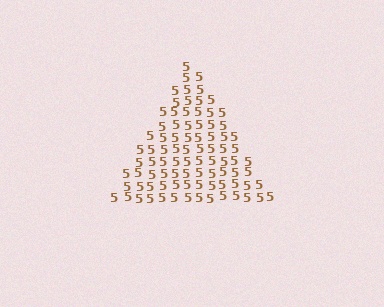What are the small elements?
The small elements are digit 5's.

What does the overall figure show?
The overall figure shows a triangle.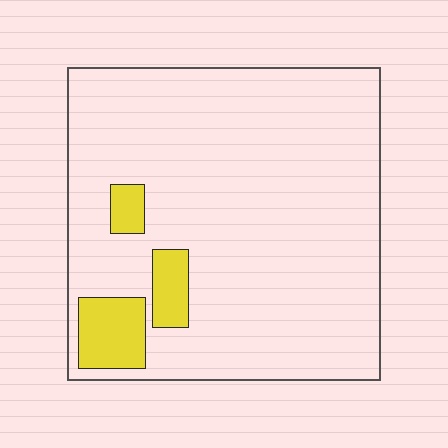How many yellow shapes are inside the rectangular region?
3.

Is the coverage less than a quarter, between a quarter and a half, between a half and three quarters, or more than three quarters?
Less than a quarter.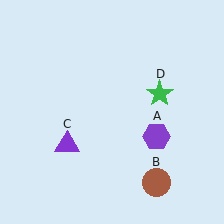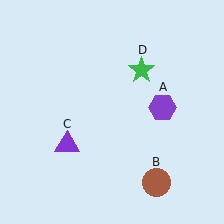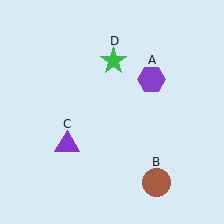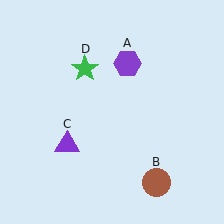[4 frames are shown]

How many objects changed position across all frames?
2 objects changed position: purple hexagon (object A), green star (object D).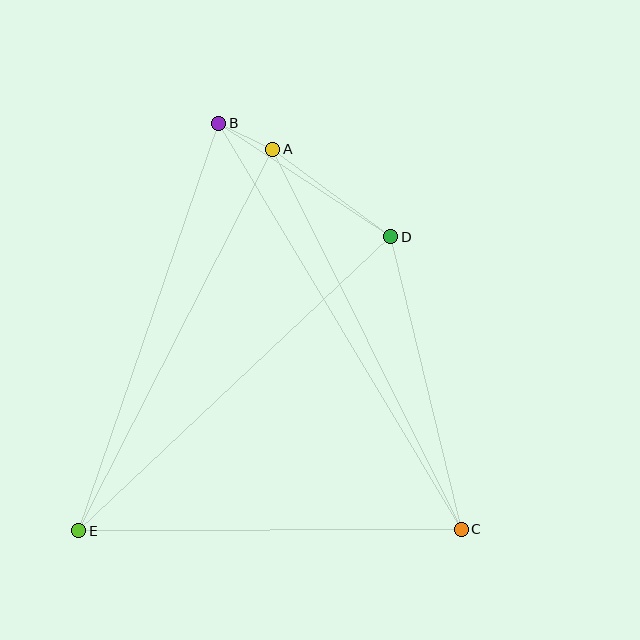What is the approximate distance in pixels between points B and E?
The distance between B and E is approximately 431 pixels.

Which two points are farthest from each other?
Points B and C are farthest from each other.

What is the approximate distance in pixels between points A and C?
The distance between A and C is approximately 424 pixels.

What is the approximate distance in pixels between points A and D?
The distance between A and D is approximately 147 pixels.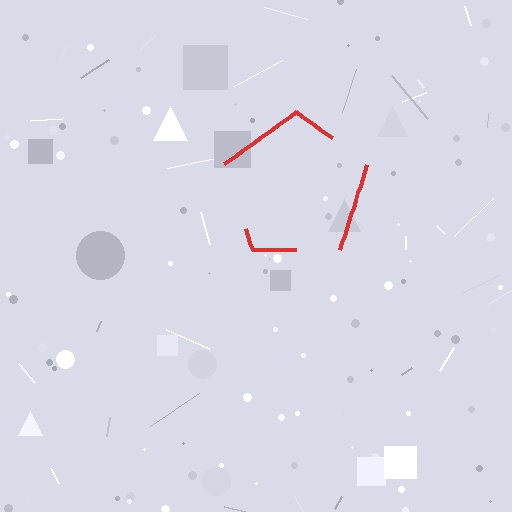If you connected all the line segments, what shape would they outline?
They would outline a pentagon.